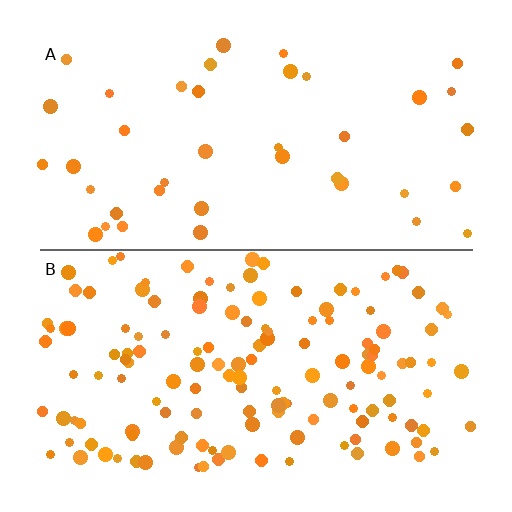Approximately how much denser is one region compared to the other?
Approximately 3.5× — region B over region A.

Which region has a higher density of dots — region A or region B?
B (the bottom).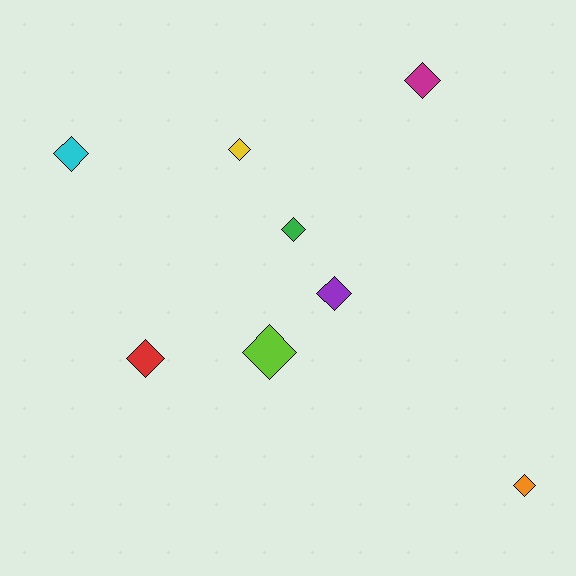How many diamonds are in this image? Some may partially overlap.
There are 8 diamonds.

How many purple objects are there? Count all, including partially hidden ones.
There is 1 purple object.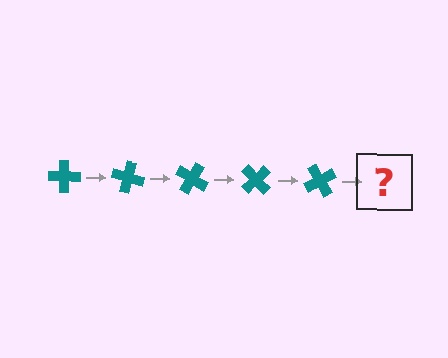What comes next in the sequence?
The next element should be a teal cross rotated 75 degrees.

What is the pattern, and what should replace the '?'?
The pattern is that the cross rotates 15 degrees each step. The '?' should be a teal cross rotated 75 degrees.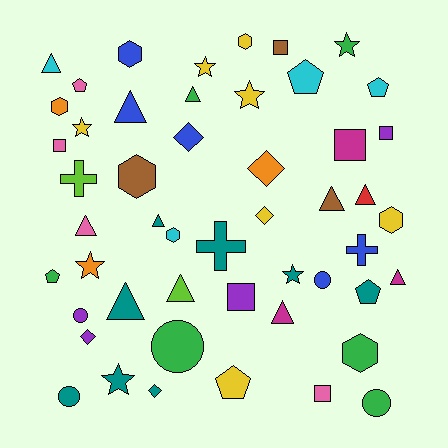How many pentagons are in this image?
There are 6 pentagons.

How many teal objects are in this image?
There are 8 teal objects.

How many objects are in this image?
There are 50 objects.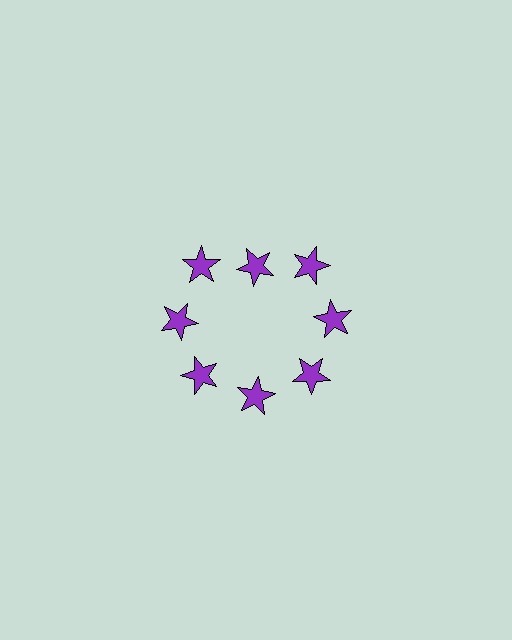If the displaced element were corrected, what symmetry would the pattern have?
It would have 8-fold rotational symmetry — the pattern would map onto itself every 45 degrees.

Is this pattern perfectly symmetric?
No. The 8 purple stars are arranged in a ring, but one element near the 12 o'clock position is pulled inward toward the center, breaking the 8-fold rotational symmetry.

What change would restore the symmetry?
The symmetry would be restored by moving it outward, back onto the ring so that all 8 stars sit at equal angles and equal distance from the center.